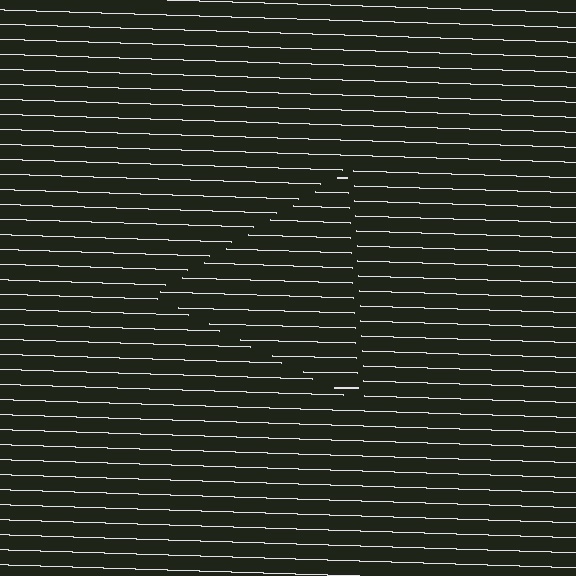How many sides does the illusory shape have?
3 sides — the line-ends trace a triangle.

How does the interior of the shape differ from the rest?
The interior of the shape contains the same grating, shifted by half a period — the contour is defined by the phase discontinuity where line-ends from the inner and outer gratings abut.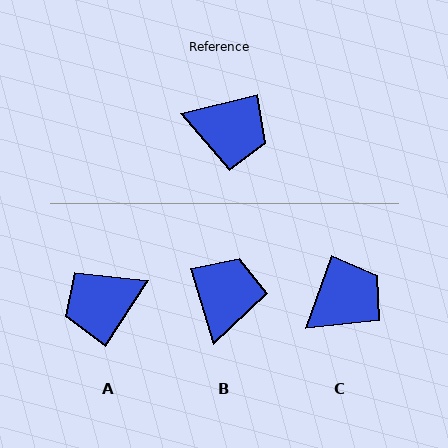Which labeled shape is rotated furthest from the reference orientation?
A, about 138 degrees away.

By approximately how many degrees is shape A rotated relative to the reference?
Approximately 138 degrees clockwise.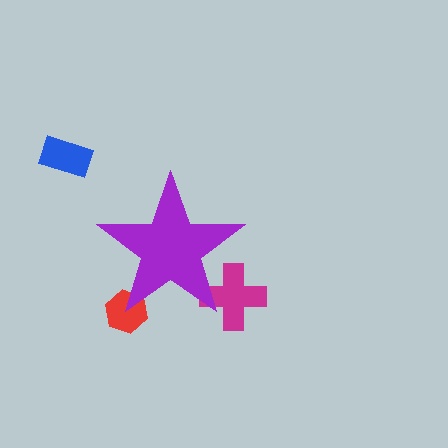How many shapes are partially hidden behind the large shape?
2 shapes are partially hidden.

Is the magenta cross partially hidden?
Yes, the magenta cross is partially hidden behind the purple star.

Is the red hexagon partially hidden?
Yes, the red hexagon is partially hidden behind the purple star.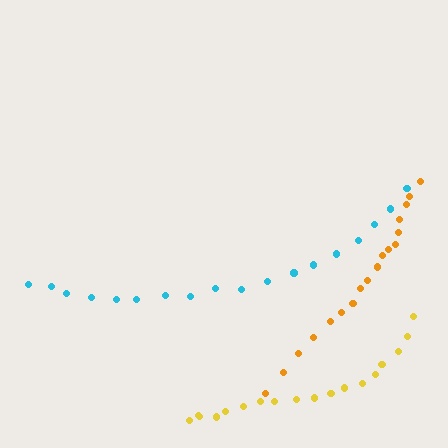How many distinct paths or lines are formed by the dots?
There are 3 distinct paths.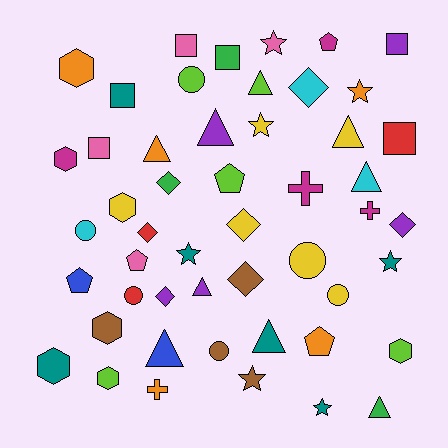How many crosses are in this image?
There are 3 crosses.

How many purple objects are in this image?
There are 5 purple objects.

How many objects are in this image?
There are 50 objects.